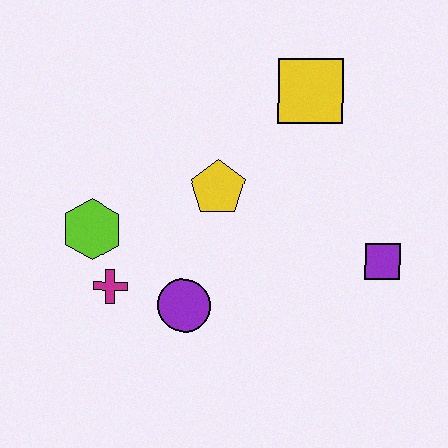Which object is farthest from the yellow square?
The magenta cross is farthest from the yellow square.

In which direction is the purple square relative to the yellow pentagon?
The purple square is to the right of the yellow pentagon.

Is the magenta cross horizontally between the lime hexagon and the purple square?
Yes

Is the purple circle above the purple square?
No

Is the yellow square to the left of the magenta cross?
No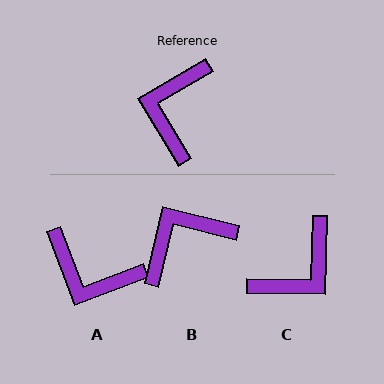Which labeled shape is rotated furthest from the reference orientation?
C, about 148 degrees away.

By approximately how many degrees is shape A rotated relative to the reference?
Approximately 81 degrees counter-clockwise.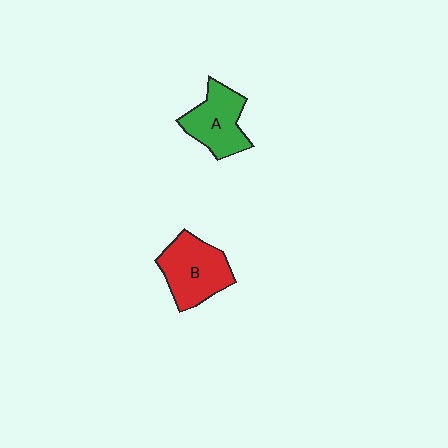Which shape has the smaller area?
Shape A (green).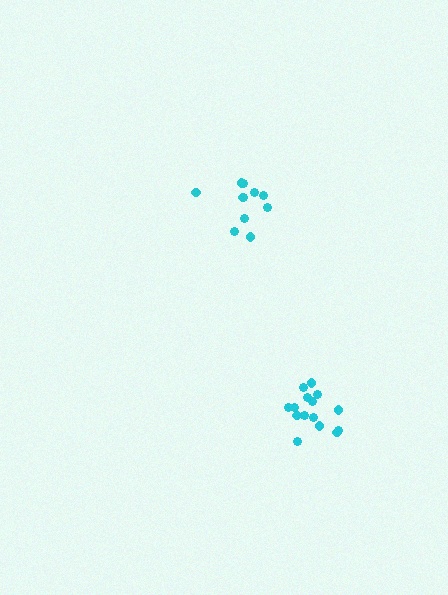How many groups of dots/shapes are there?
There are 2 groups.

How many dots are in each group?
Group 1: 11 dots, Group 2: 15 dots (26 total).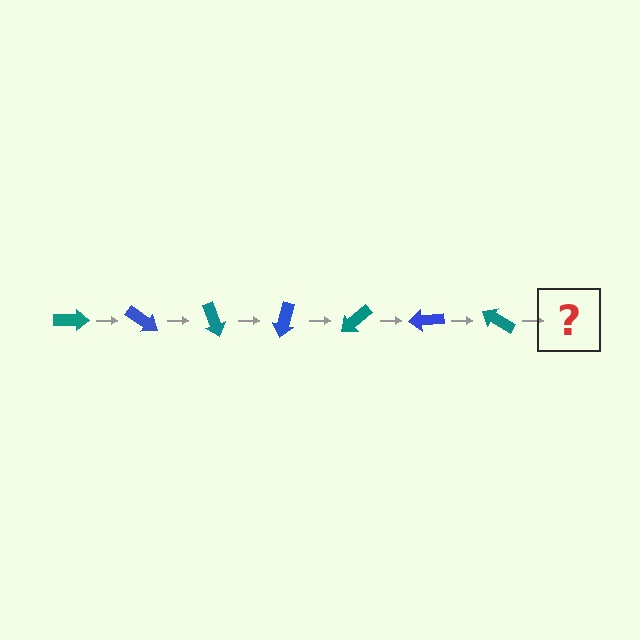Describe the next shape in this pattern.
It should be a blue arrow, rotated 245 degrees from the start.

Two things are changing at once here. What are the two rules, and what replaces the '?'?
The two rules are that it rotates 35 degrees each step and the color cycles through teal and blue. The '?' should be a blue arrow, rotated 245 degrees from the start.